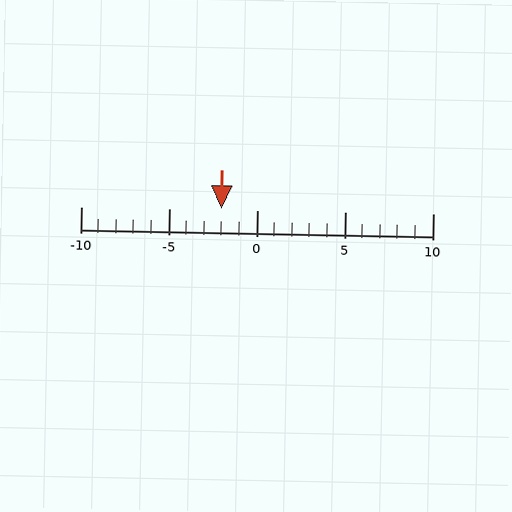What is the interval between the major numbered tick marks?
The major tick marks are spaced 5 units apart.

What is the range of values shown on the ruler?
The ruler shows values from -10 to 10.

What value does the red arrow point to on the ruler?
The red arrow points to approximately -2.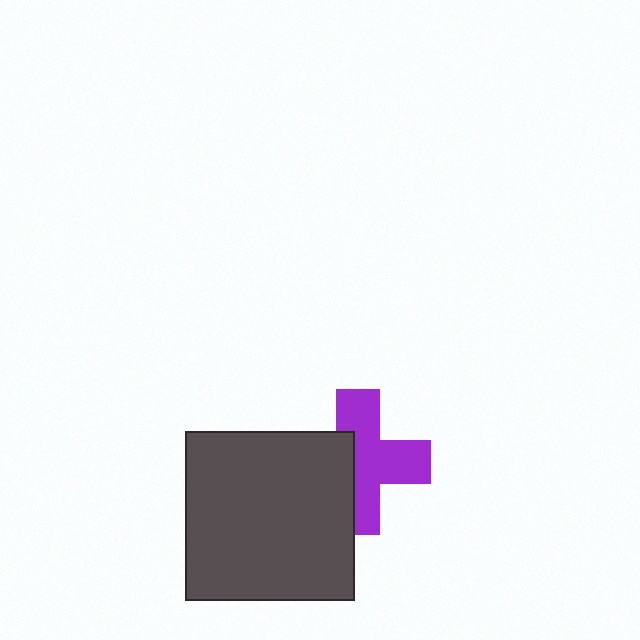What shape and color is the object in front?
The object in front is a dark gray square.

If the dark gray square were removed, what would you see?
You would see the complete purple cross.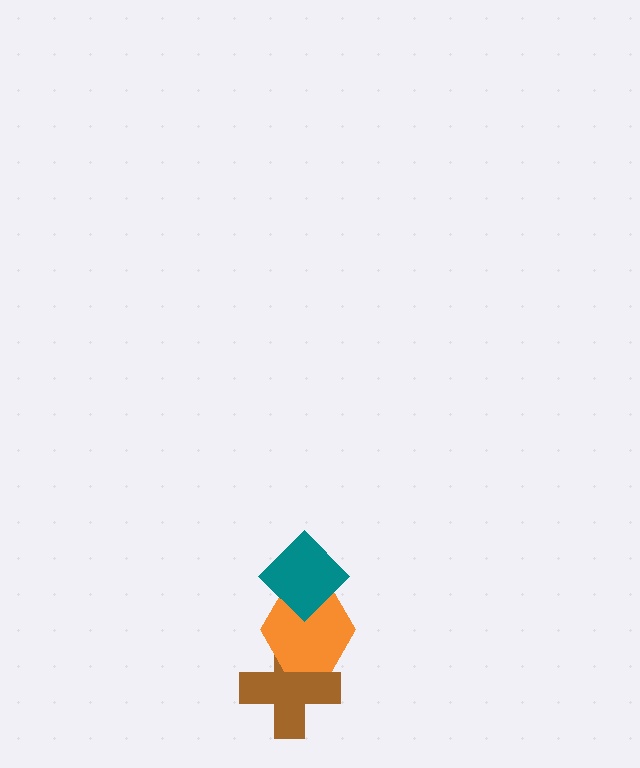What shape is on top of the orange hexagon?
The teal diamond is on top of the orange hexagon.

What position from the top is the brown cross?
The brown cross is 3rd from the top.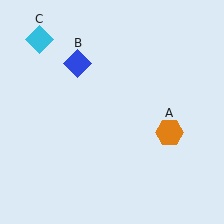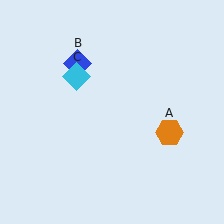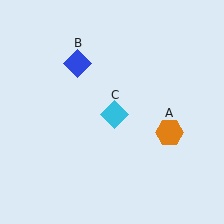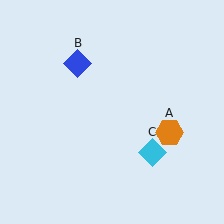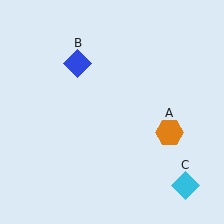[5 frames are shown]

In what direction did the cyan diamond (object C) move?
The cyan diamond (object C) moved down and to the right.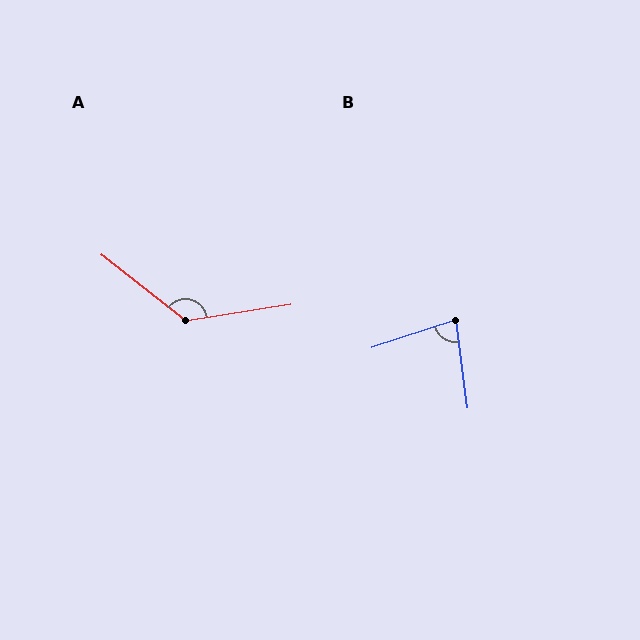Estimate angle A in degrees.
Approximately 133 degrees.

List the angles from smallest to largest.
B (79°), A (133°).